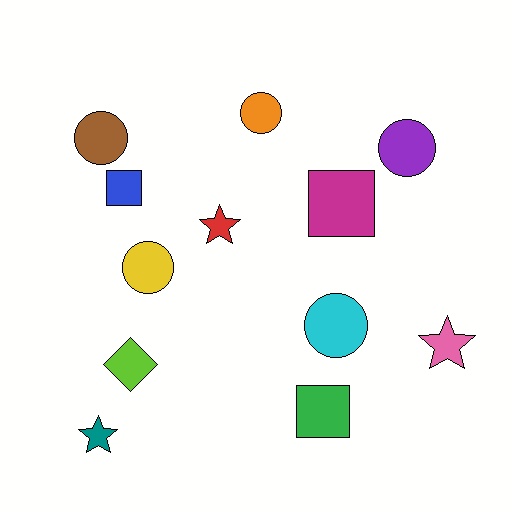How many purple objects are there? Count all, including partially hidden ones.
There is 1 purple object.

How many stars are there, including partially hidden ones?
There are 3 stars.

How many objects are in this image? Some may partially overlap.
There are 12 objects.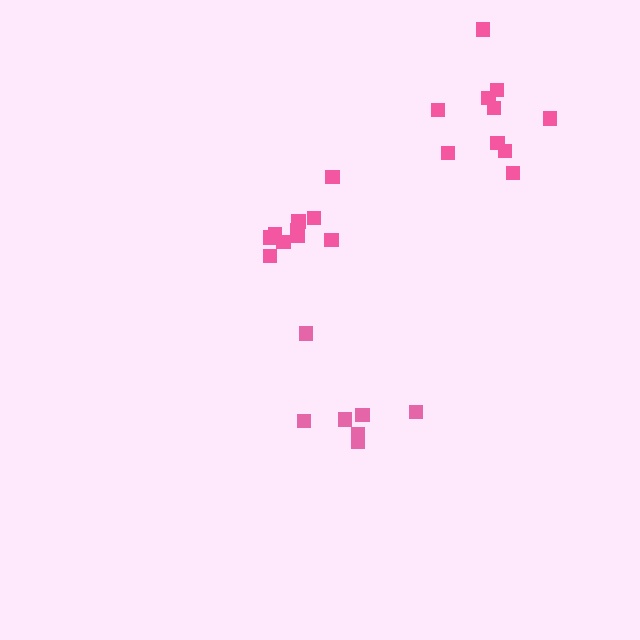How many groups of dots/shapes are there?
There are 3 groups.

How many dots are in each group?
Group 1: 10 dots, Group 2: 7 dots, Group 3: 10 dots (27 total).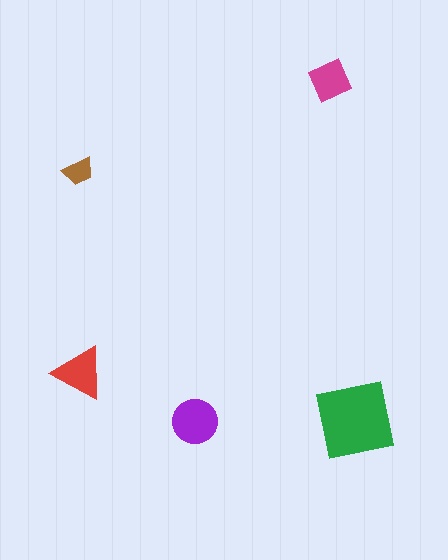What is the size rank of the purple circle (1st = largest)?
2nd.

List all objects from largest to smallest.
The green square, the purple circle, the red triangle, the magenta square, the brown trapezoid.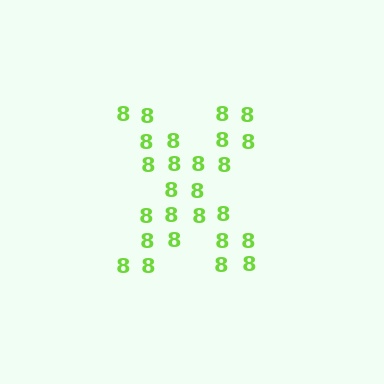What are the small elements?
The small elements are digit 8's.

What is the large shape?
The large shape is the letter X.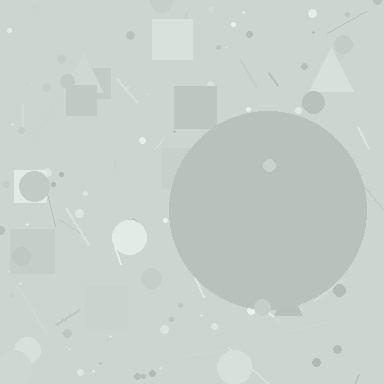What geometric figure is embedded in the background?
A circle is embedded in the background.